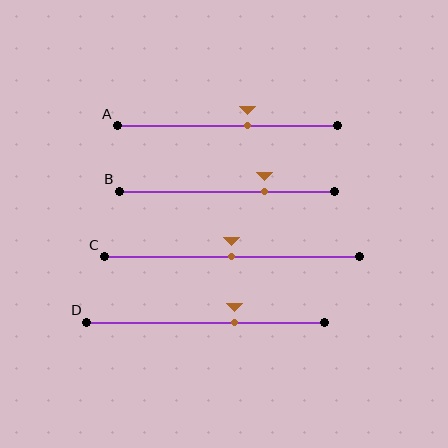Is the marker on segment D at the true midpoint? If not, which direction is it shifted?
No, the marker on segment D is shifted to the right by about 12% of the segment length.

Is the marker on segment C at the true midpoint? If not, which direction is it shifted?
Yes, the marker on segment C is at the true midpoint.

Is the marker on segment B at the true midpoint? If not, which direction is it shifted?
No, the marker on segment B is shifted to the right by about 17% of the segment length.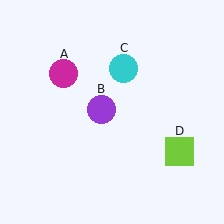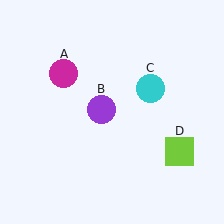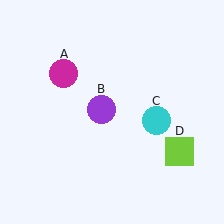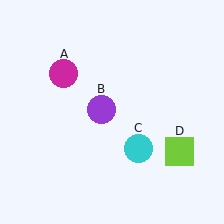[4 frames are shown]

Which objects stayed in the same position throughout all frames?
Magenta circle (object A) and purple circle (object B) and lime square (object D) remained stationary.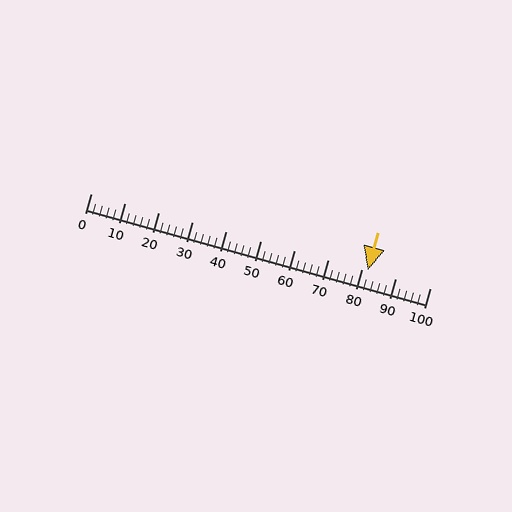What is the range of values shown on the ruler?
The ruler shows values from 0 to 100.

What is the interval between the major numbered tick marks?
The major tick marks are spaced 10 units apart.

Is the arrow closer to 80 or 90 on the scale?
The arrow is closer to 80.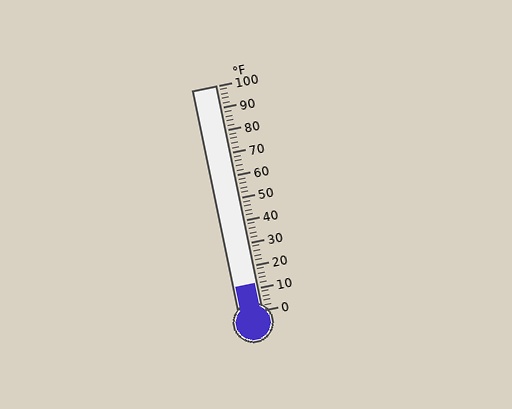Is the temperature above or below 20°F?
The temperature is below 20°F.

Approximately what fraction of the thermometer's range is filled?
The thermometer is filled to approximately 10% of its range.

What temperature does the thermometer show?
The thermometer shows approximately 12°F.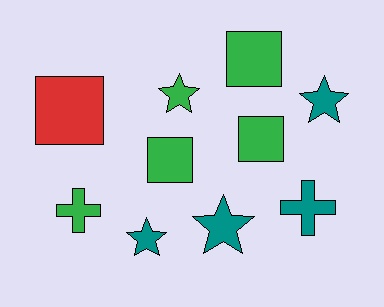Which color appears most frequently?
Green, with 5 objects.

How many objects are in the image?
There are 10 objects.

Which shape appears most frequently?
Star, with 4 objects.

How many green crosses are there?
There is 1 green cross.